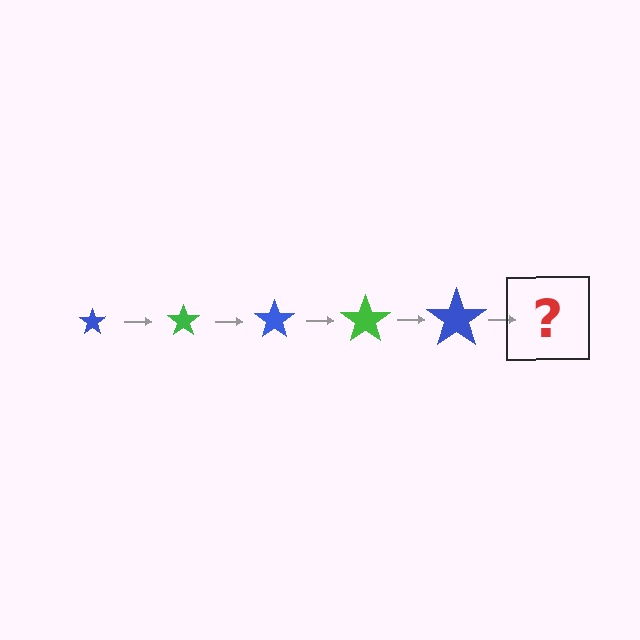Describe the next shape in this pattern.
It should be a green star, larger than the previous one.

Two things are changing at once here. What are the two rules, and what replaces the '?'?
The two rules are that the star grows larger each step and the color cycles through blue and green. The '?' should be a green star, larger than the previous one.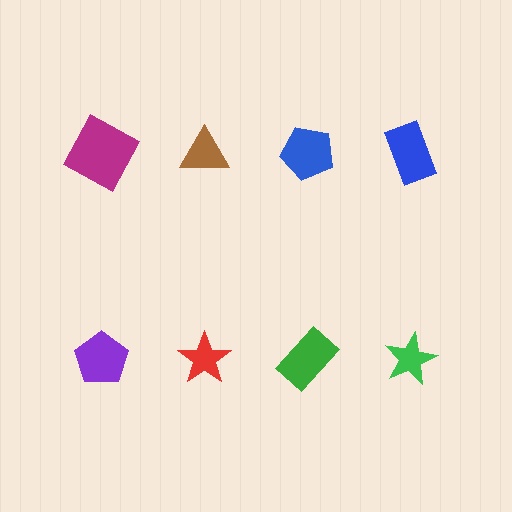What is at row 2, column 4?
A green star.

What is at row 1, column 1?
A magenta square.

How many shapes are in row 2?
4 shapes.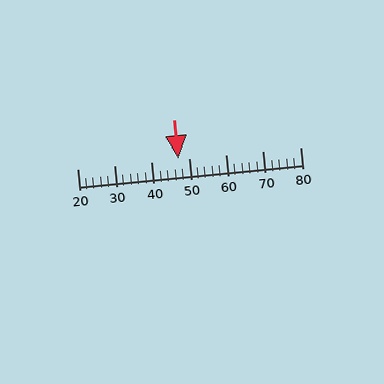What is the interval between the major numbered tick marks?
The major tick marks are spaced 10 units apart.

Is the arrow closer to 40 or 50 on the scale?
The arrow is closer to 50.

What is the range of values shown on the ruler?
The ruler shows values from 20 to 80.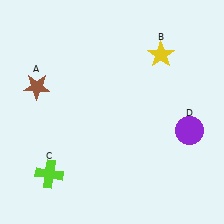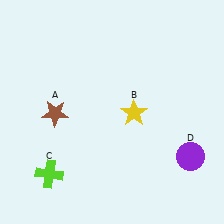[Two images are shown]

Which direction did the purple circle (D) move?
The purple circle (D) moved down.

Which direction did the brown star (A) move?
The brown star (A) moved down.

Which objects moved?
The objects that moved are: the brown star (A), the yellow star (B), the purple circle (D).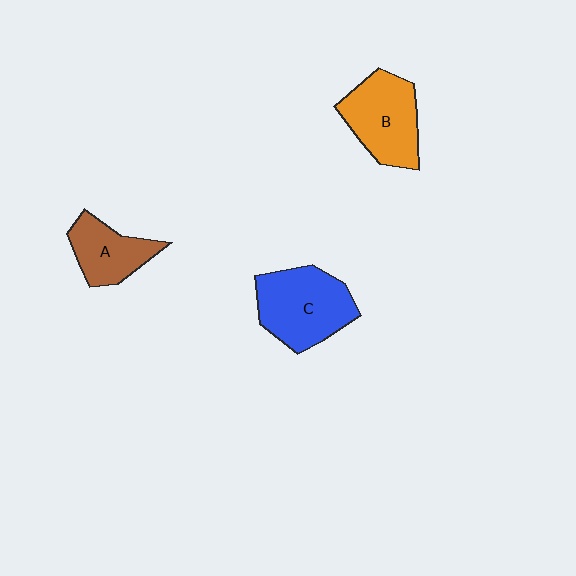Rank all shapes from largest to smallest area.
From largest to smallest: C (blue), B (orange), A (brown).